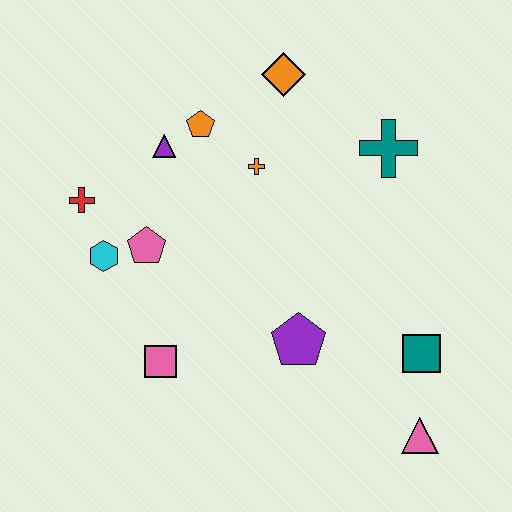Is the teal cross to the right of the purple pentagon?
Yes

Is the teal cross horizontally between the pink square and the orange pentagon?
No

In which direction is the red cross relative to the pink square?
The red cross is above the pink square.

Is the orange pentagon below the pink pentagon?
No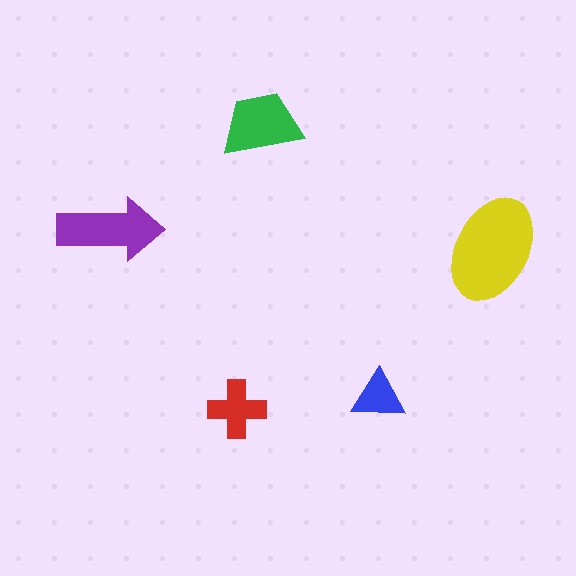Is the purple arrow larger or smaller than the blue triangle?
Larger.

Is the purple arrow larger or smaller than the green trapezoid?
Larger.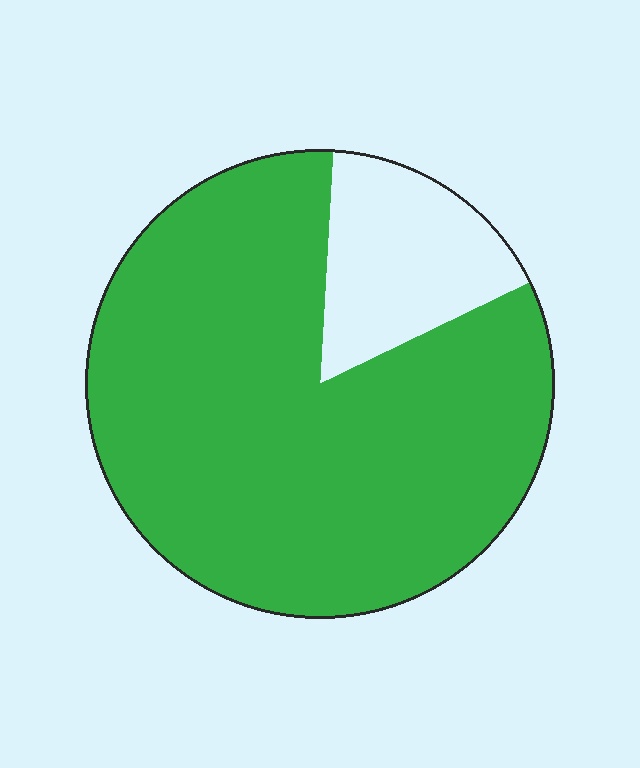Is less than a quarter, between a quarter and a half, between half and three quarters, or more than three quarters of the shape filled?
More than three quarters.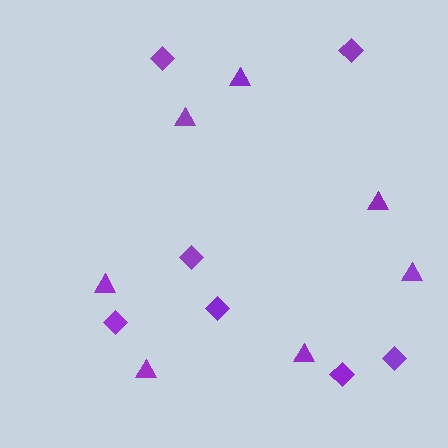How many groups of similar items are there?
There are 2 groups: one group of diamonds (7) and one group of triangles (7).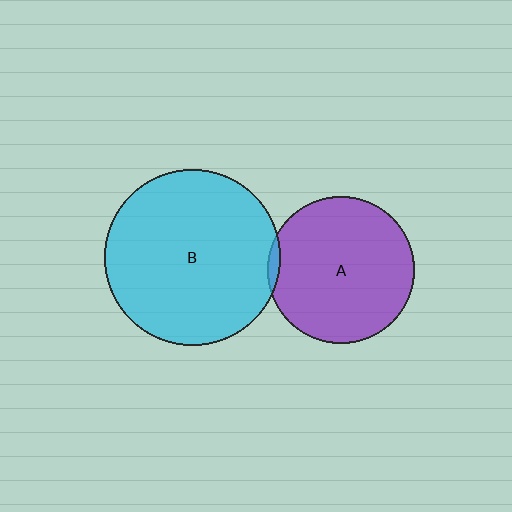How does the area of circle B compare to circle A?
Approximately 1.4 times.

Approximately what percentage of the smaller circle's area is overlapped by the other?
Approximately 5%.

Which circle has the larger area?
Circle B (cyan).